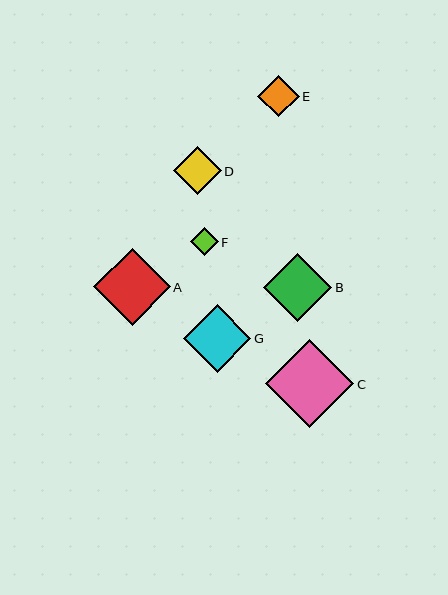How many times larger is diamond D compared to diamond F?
Diamond D is approximately 1.7 times the size of diamond F.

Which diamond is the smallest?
Diamond F is the smallest with a size of approximately 28 pixels.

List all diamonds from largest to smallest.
From largest to smallest: C, A, B, G, D, E, F.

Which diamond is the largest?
Diamond C is the largest with a size of approximately 88 pixels.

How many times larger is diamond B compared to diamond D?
Diamond B is approximately 1.4 times the size of diamond D.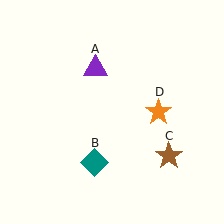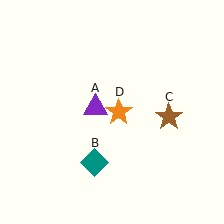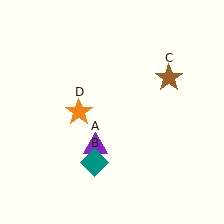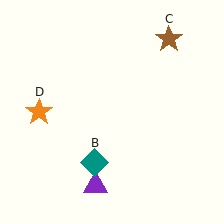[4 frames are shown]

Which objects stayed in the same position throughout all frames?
Teal diamond (object B) remained stationary.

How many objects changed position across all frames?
3 objects changed position: purple triangle (object A), brown star (object C), orange star (object D).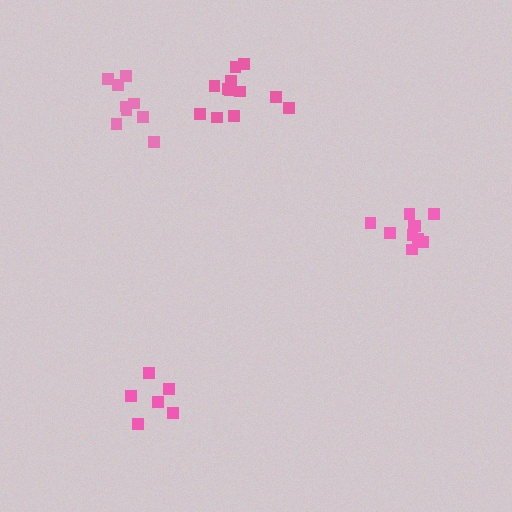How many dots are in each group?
Group 1: 6 dots, Group 2: 10 dots, Group 3: 9 dots, Group 4: 12 dots (37 total).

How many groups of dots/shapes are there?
There are 4 groups.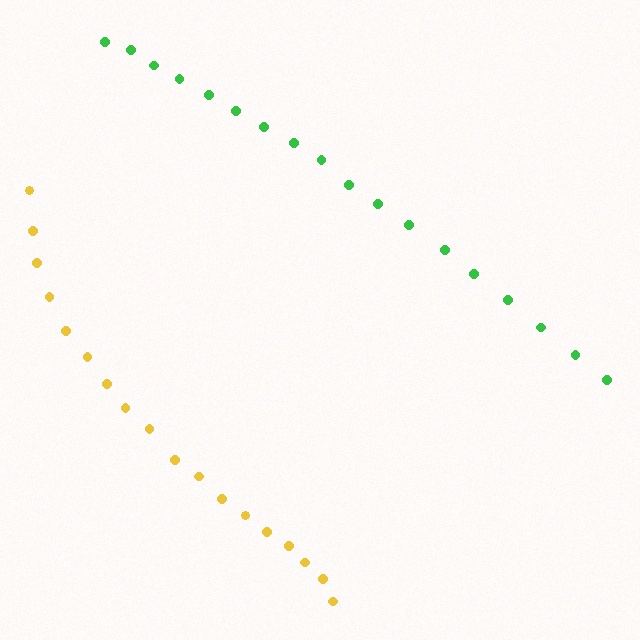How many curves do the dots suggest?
There are 2 distinct paths.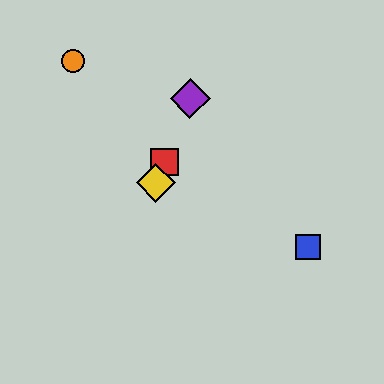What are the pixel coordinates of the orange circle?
The orange circle is at (73, 61).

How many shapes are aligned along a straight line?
4 shapes (the red square, the green diamond, the yellow diamond, the purple diamond) are aligned along a straight line.